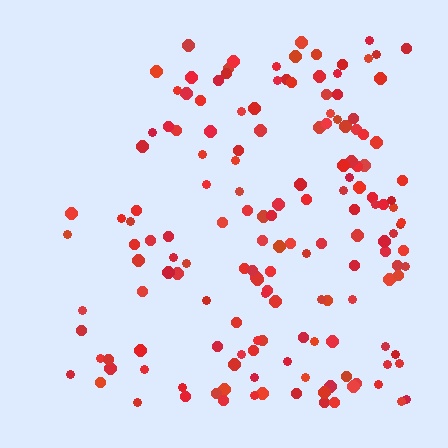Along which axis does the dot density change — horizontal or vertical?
Horizontal.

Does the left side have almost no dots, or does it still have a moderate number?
Still a moderate number, just noticeably fewer than the right.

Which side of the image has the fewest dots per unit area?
The left.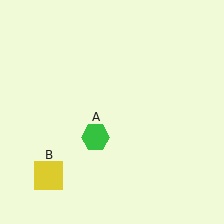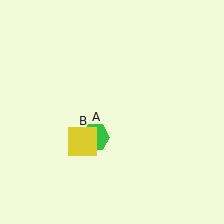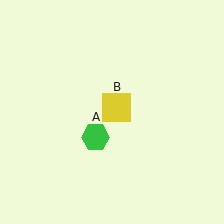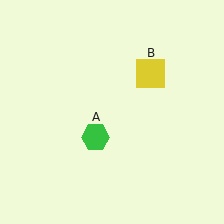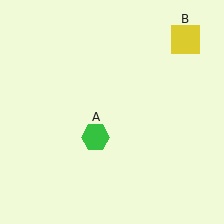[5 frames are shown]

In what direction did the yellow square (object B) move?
The yellow square (object B) moved up and to the right.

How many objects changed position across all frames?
1 object changed position: yellow square (object B).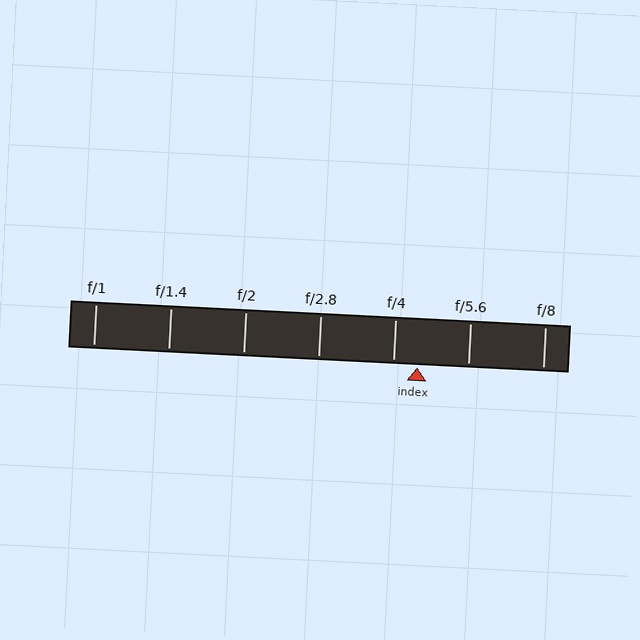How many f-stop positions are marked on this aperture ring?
There are 7 f-stop positions marked.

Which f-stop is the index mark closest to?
The index mark is closest to f/4.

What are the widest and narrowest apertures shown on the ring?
The widest aperture shown is f/1 and the narrowest is f/8.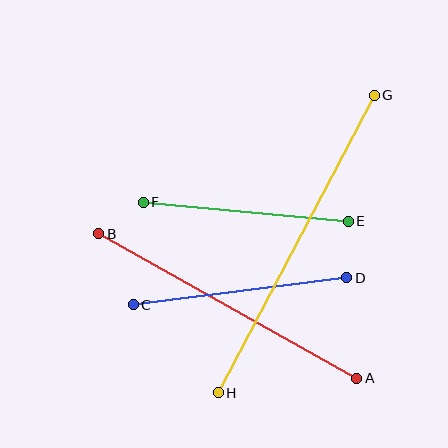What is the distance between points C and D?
The distance is approximately 216 pixels.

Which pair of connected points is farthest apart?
Points G and H are farthest apart.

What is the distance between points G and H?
The distance is approximately 336 pixels.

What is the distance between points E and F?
The distance is approximately 206 pixels.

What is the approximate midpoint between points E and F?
The midpoint is at approximately (246, 212) pixels.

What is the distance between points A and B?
The distance is approximately 296 pixels.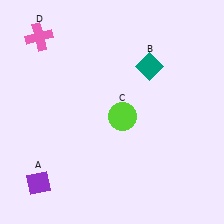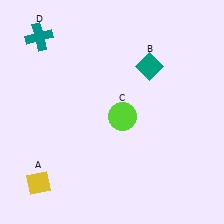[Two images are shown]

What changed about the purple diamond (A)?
In Image 1, A is purple. In Image 2, it changed to yellow.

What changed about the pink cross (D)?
In Image 1, D is pink. In Image 2, it changed to teal.